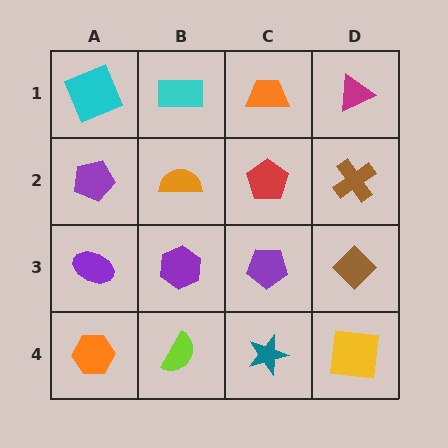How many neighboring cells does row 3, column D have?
3.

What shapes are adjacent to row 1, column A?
A purple pentagon (row 2, column A), a cyan rectangle (row 1, column B).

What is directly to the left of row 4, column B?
An orange hexagon.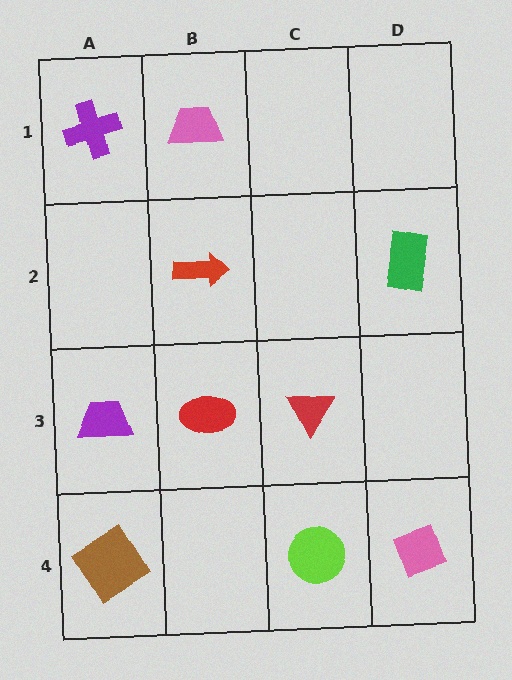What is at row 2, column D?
A green rectangle.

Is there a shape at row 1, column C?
No, that cell is empty.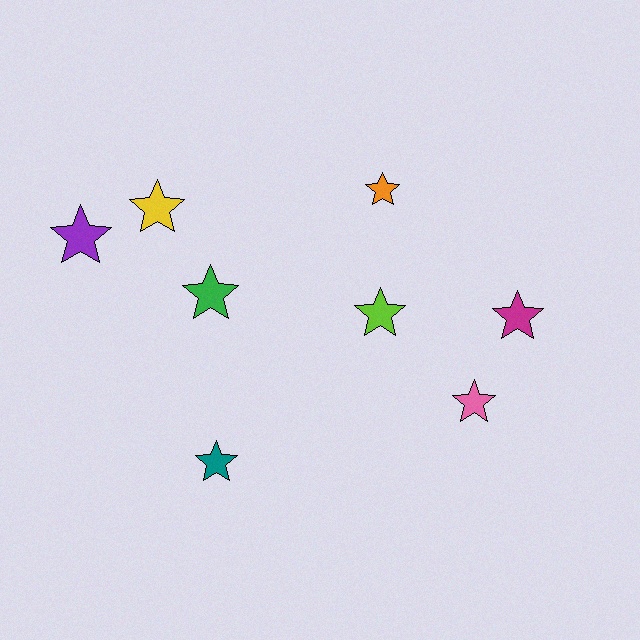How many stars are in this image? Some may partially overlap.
There are 8 stars.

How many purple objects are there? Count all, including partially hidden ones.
There is 1 purple object.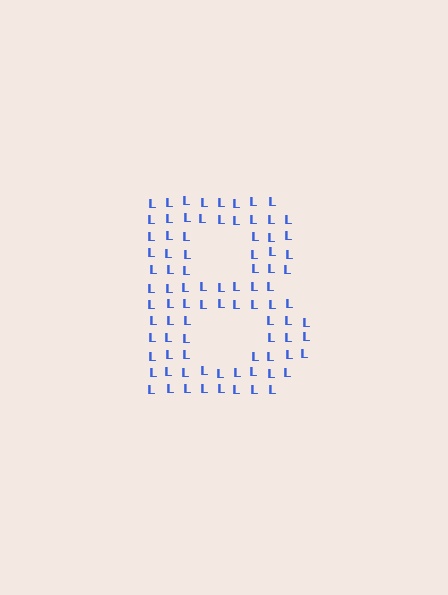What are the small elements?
The small elements are letter L's.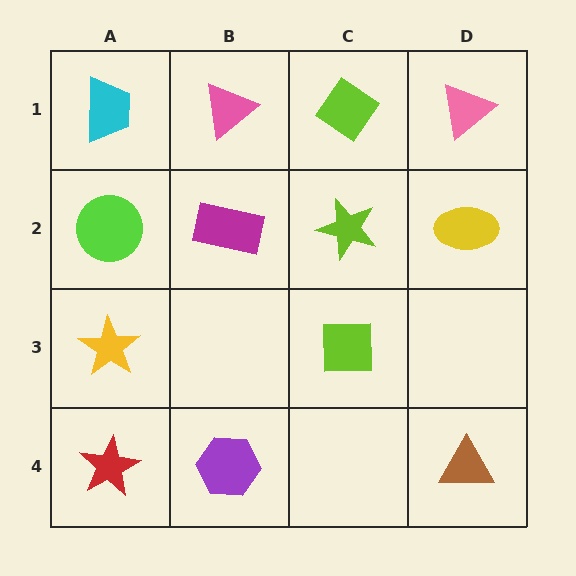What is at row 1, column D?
A pink triangle.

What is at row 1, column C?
A lime diamond.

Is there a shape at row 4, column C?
No, that cell is empty.